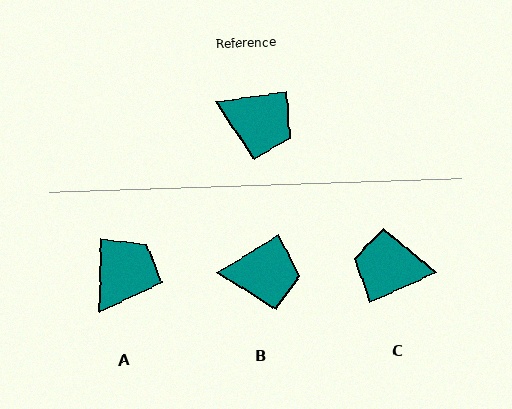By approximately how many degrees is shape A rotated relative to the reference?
Approximately 81 degrees counter-clockwise.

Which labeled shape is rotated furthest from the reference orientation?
C, about 164 degrees away.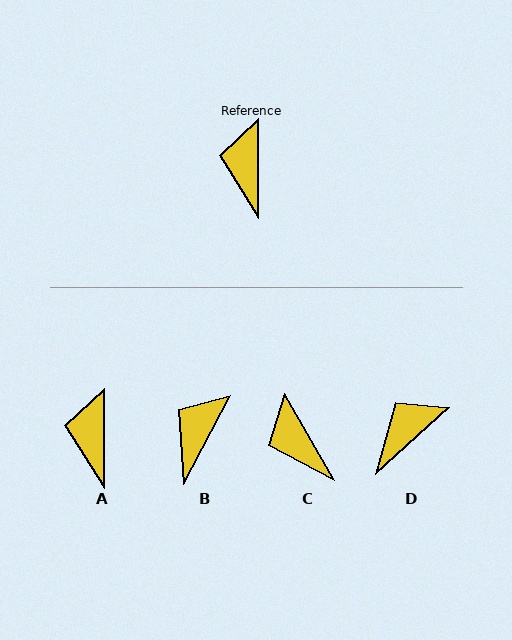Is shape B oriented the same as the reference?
No, it is off by about 28 degrees.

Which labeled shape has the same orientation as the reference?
A.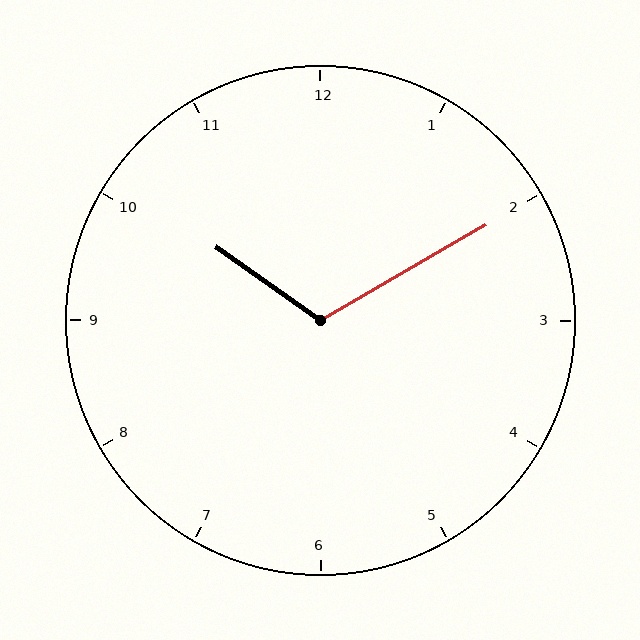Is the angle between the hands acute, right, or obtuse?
It is obtuse.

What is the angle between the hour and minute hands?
Approximately 115 degrees.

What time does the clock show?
10:10.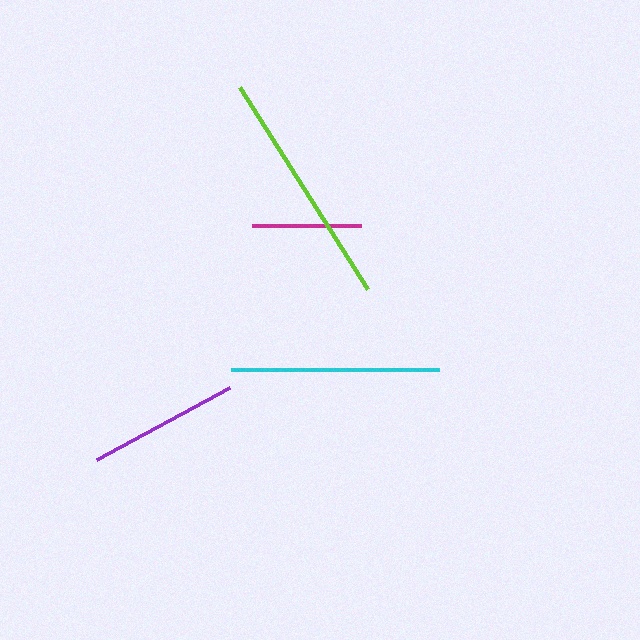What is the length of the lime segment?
The lime segment is approximately 239 pixels long.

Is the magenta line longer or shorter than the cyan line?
The cyan line is longer than the magenta line.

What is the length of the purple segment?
The purple segment is approximately 151 pixels long.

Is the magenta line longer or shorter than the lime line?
The lime line is longer than the magenta line.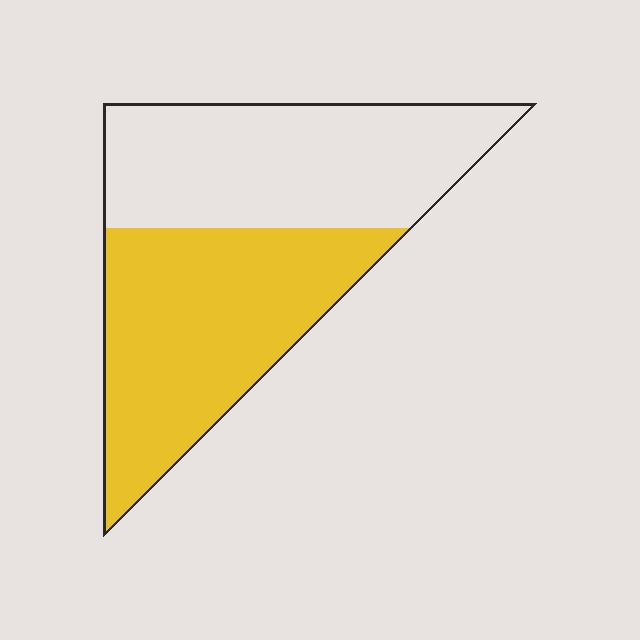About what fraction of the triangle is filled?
About one half (1/2).